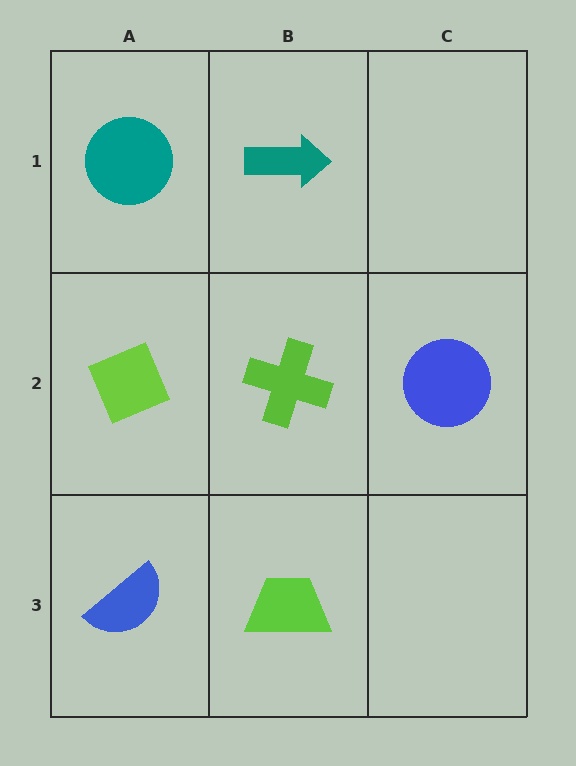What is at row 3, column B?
A lime trapezoid.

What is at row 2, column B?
A lime cross.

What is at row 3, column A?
A blue semicircle.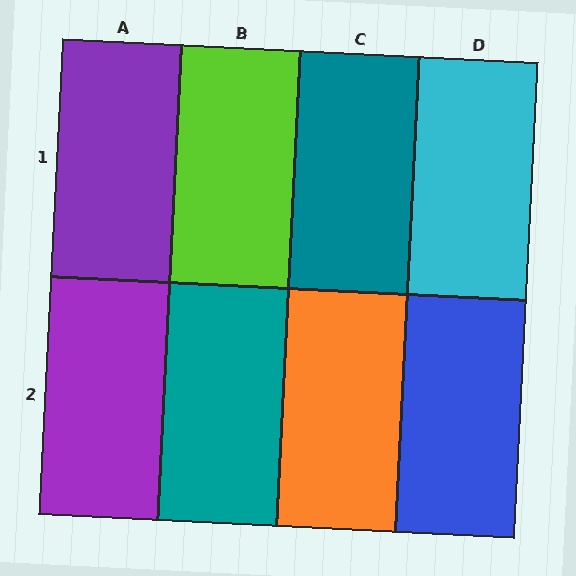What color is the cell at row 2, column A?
Purple.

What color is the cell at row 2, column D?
Blue.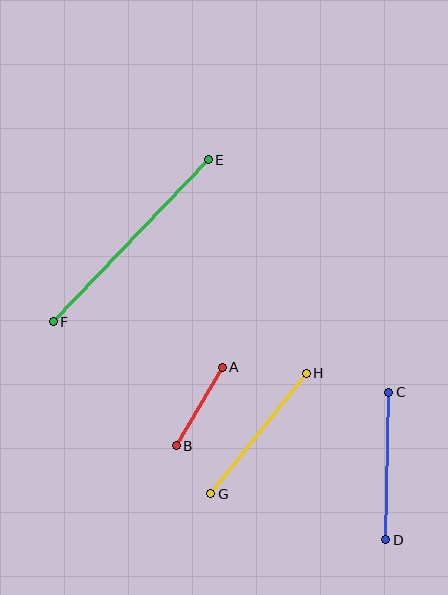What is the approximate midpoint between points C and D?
The midpoint is at approximately (387, 466) pixels.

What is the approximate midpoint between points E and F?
The midpoint is at approximately (131, 241) pixels.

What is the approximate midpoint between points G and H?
The midpoint is at approximately (258, 434) pixels.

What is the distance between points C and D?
The distance is approximately 148 pixels.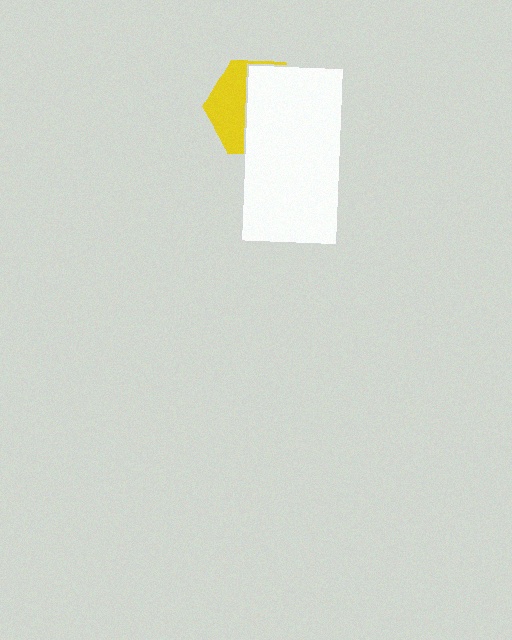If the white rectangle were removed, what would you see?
You would see the complete yellow hexagon.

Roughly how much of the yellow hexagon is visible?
A small part of it is visible (roughly 38%).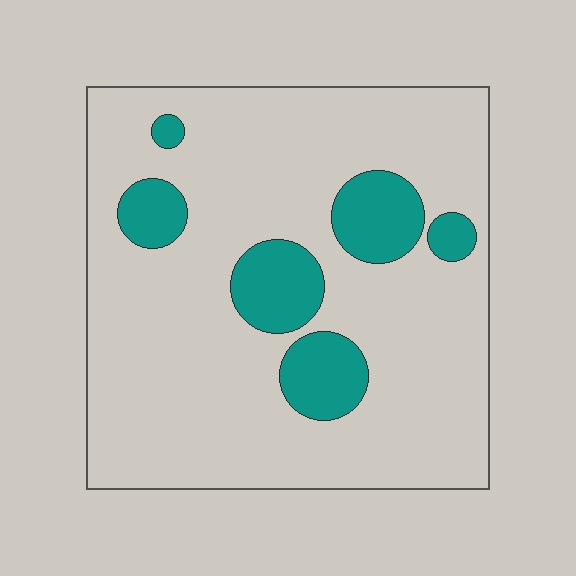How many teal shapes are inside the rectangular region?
6.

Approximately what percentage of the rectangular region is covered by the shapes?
Approximately 15%.